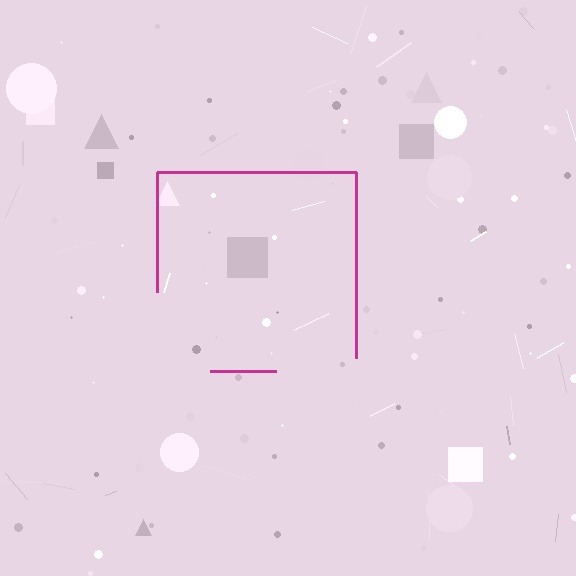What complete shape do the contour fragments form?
The contour fragments form a square.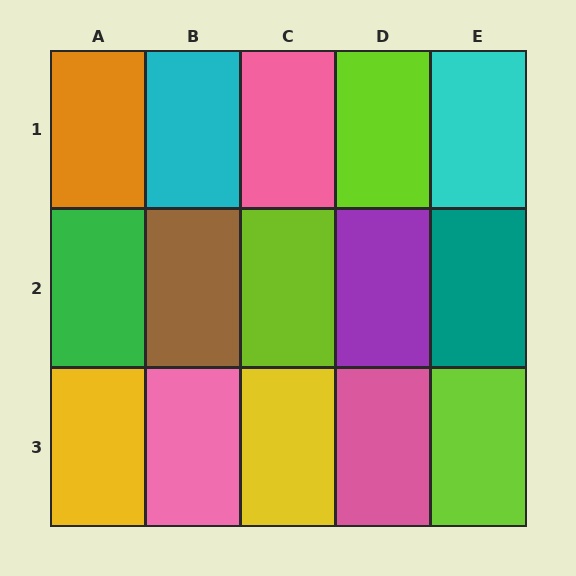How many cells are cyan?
2 cells are cyan.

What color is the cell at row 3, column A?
Yellow.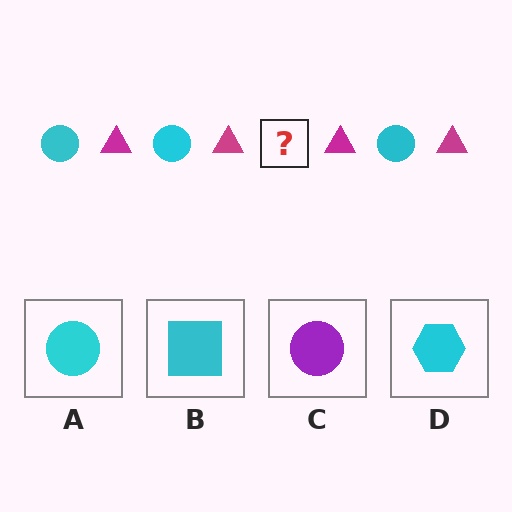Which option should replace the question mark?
Option A.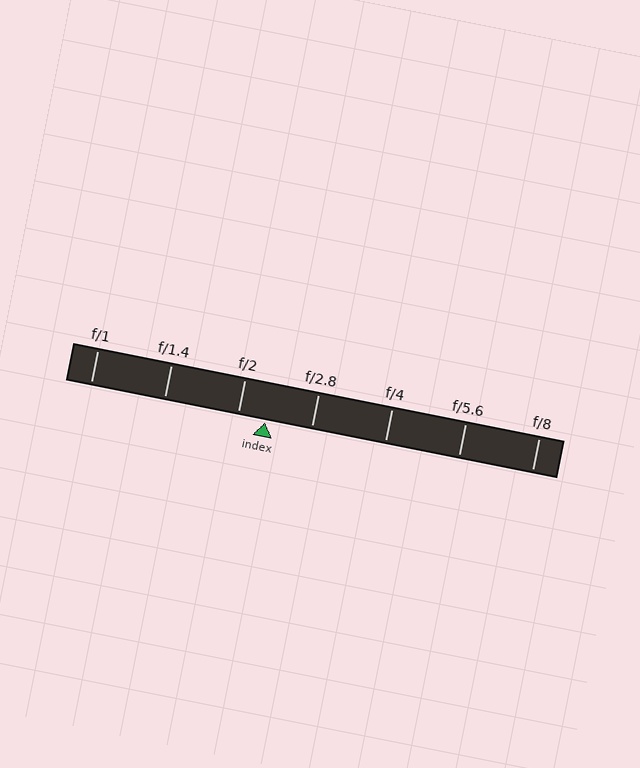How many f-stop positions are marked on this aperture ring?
There are 7 f-stop positions marked.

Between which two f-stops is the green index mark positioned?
The index mark is between f/2 and f/2.8.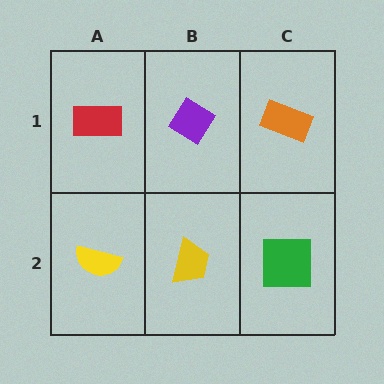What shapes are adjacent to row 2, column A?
A red rectangle (row 1, column A), a yellow trapezoid (row 2, column B).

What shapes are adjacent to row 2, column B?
A purple diamond (row 1, column B), a yellow semicircle (row 2, column A), a green square (row 2, column C).